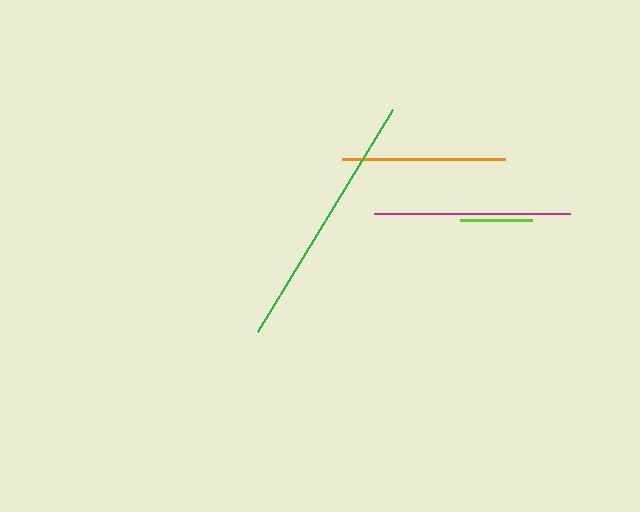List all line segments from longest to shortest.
From longest to shortest: green, magenta, orange, lime.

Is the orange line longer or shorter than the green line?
The green line is longer than the orange line.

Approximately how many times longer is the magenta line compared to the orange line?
The magenta line is approximately 1.2 times the length of the orange line.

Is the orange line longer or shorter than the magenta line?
The magenta line is longer than the orange line.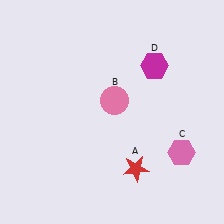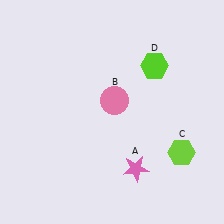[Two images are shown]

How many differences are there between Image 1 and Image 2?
There are 3 differences between the two images.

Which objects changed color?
A changed from red to pink. C changed from pink to lime. D changed from magenta to lime.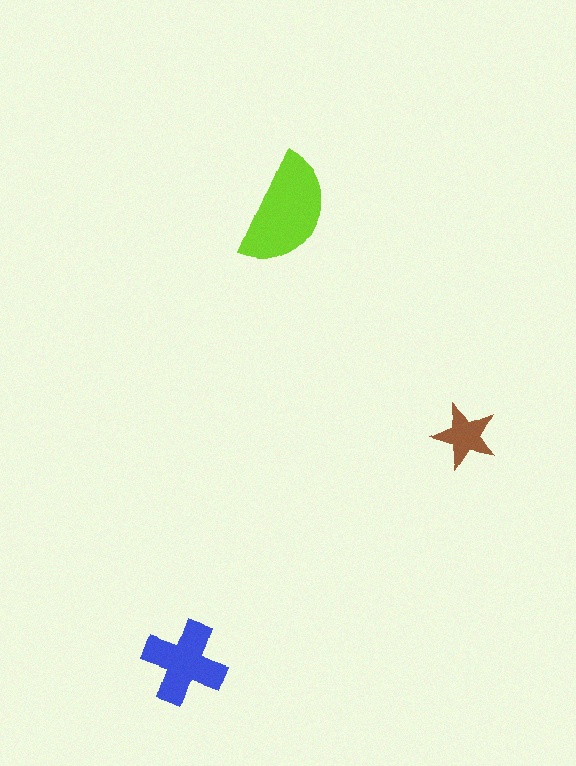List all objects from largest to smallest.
The lime semicircle, the blue cross, the brown star.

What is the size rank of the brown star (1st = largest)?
3rd.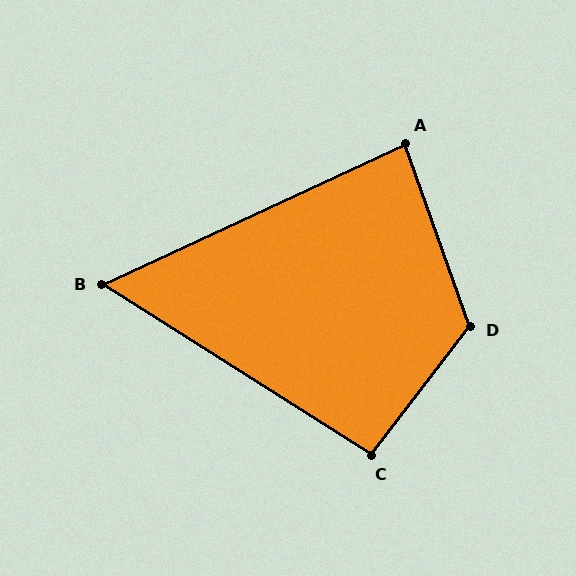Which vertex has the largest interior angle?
D, at approximately 123 degrees.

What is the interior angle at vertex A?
Approximately 84 degrees (acute).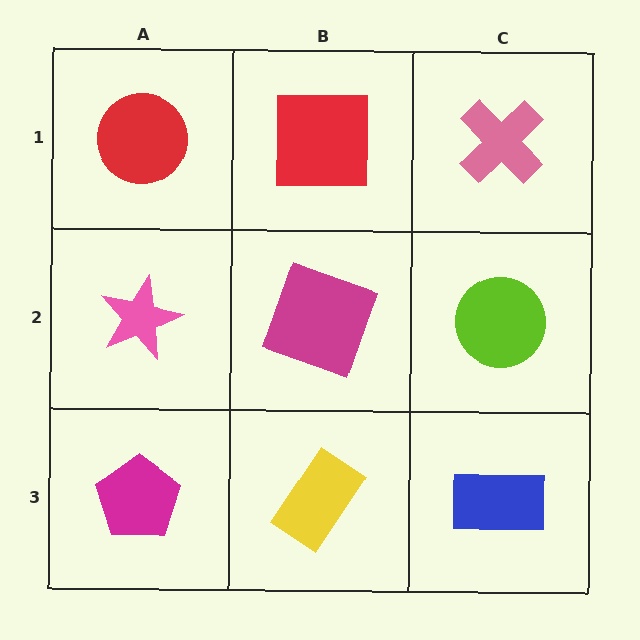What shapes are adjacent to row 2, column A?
A red circle (row 1, column A), a magenta pentagon (row 3, column A), a magenta square (row 2, column B).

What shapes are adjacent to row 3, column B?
A magenta square (row 2, column B), a magenta pentagon (row 3, column A), a blue rectangle (row 3, column C).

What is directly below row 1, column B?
A magenta square.